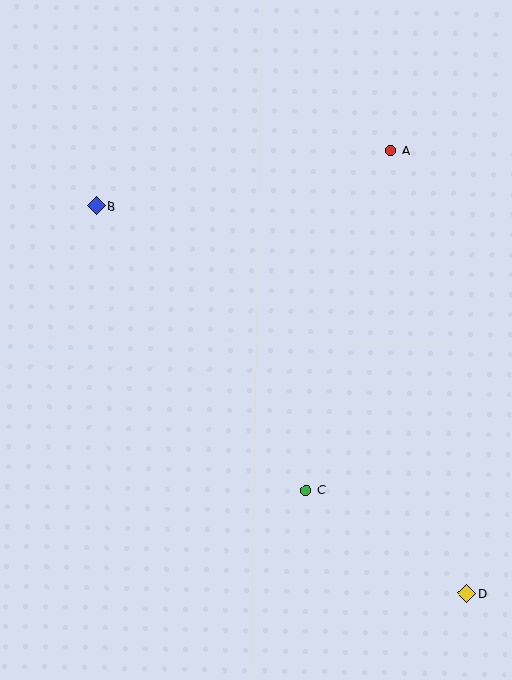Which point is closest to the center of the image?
Point C at (306, 490) is closest to the center.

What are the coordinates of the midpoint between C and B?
The midpoint between C and B is at (201, 348).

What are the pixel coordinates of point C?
Point C is at (306, 490).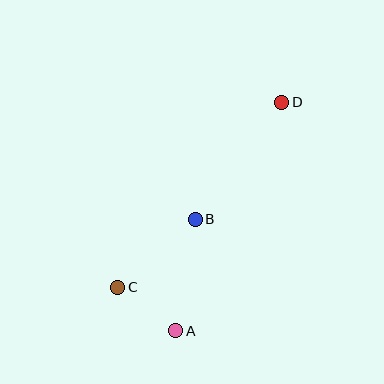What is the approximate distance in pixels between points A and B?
The distance between A and B is approximately 113 pixels.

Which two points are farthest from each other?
Points A and D are farthest from each other.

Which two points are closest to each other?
Points A and C are closest to each other.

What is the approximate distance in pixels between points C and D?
The distance between C and D is approximately 247 pixels.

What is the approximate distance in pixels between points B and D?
The distance between B and D is approximately 145 pixels.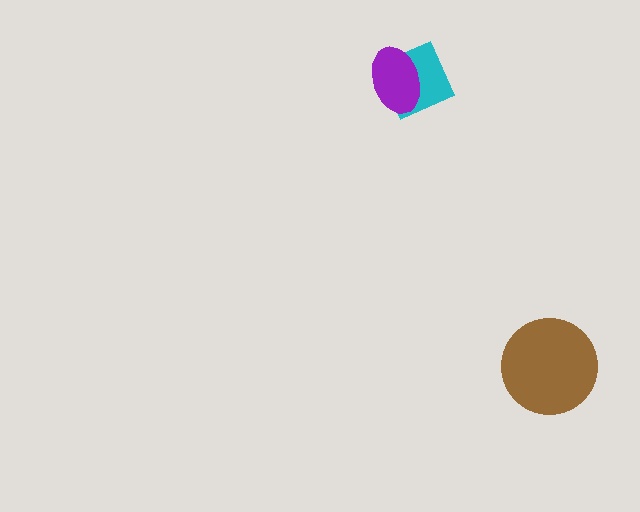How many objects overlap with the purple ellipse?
1 object overlaps with the purple ellipse.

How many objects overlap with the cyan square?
1 object overlaps with the cyan square.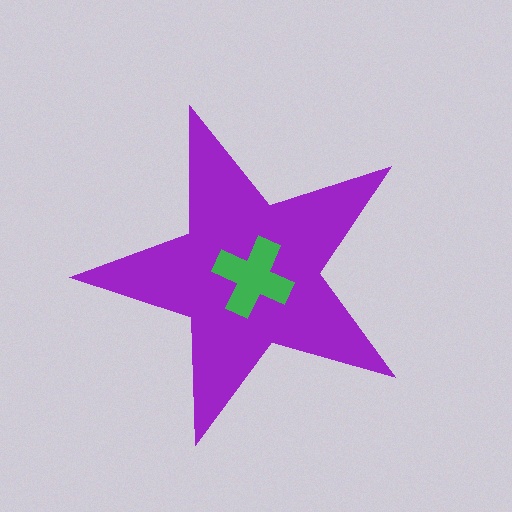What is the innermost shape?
The green cross.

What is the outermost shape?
The purple star.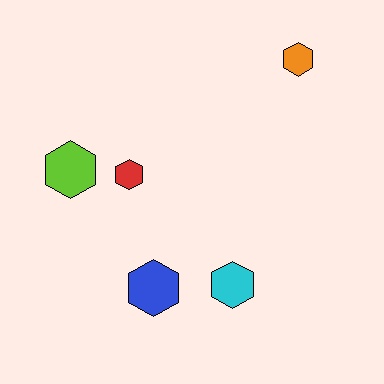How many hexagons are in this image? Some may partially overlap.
There are 5 hexagons.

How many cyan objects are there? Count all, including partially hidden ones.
There is 1 cyan object.